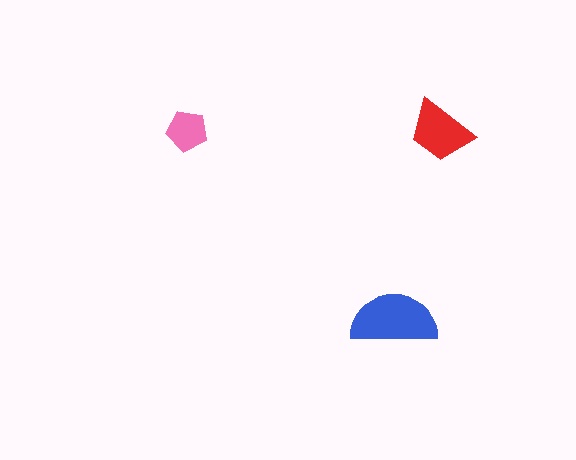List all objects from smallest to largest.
The pink pentagon, the red trapezoid, the blue semicircle.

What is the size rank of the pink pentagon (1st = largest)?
3rd.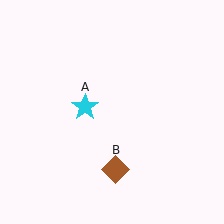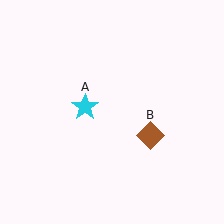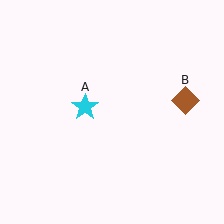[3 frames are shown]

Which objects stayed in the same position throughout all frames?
Cyan star (object A) remained stationary.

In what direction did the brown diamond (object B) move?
The brown diamond (object B) moved up and to the right.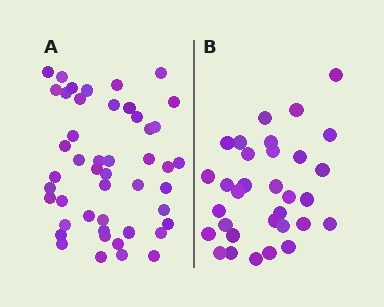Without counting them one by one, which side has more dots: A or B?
Region A (the left region) has more dots.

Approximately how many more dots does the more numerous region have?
Region A has approximately 15 more dots than region B.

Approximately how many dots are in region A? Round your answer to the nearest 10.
About 50 dots. (The exact count is 47, which rounds to 50.)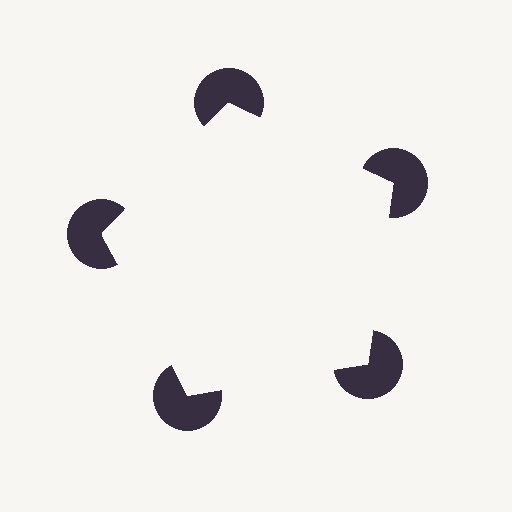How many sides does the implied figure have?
5 sides.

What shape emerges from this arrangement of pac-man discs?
An illusory pentagon — its edges are inferred from the aligned wedge cuts in the pac-man discs, not physically drawn.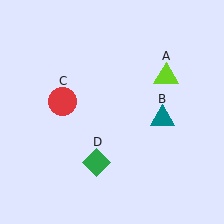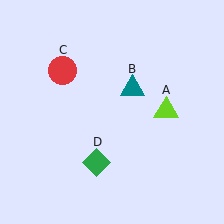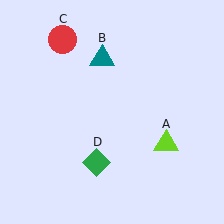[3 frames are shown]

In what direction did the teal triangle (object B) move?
The teal triangle (object B) moved up and to the left.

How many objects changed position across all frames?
3 objects changed position: lime triangle (object A), teal triangle (object B), red circle (object C).